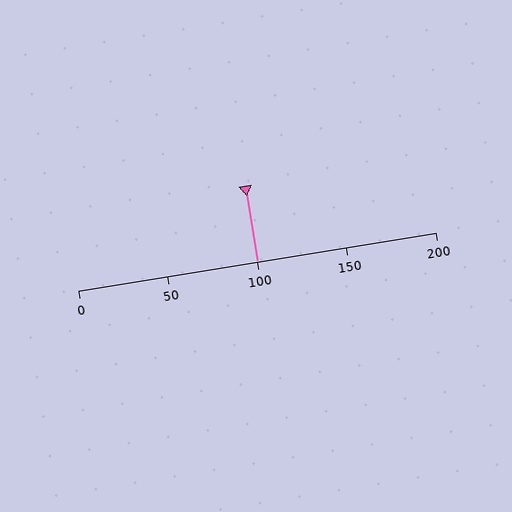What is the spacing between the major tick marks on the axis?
The major ticks are spaced 50 apart.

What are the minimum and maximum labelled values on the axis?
The axis runs from 0 to 200.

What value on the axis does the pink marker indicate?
The marker indicates approximately 100.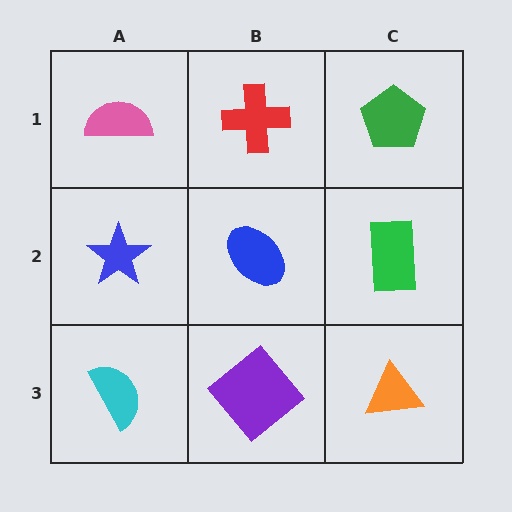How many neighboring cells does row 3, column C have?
2.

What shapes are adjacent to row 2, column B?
A red cross (row 1, column B), a purple diamond (row 3, column B), a blue star (row 2, column A), a green rectangle (row 2, column C).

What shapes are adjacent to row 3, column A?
A blue star (row 2, column A), a purple diamond (row 3, column B).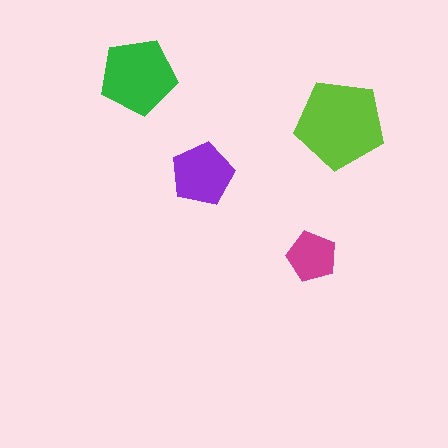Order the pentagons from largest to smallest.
the lime one, the green one, the purple one, the magenta one.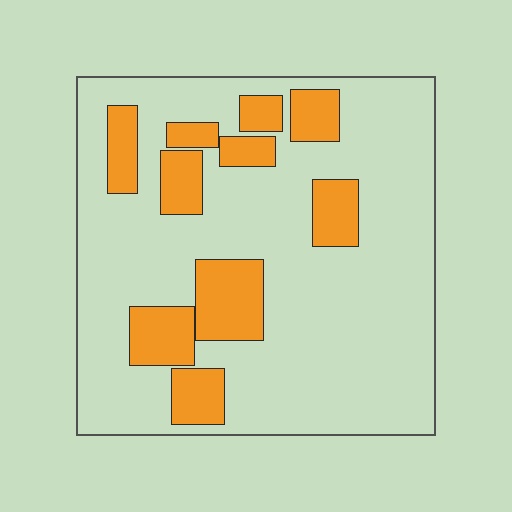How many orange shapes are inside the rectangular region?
10.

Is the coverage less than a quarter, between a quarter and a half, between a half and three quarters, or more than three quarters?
Less than a quarter.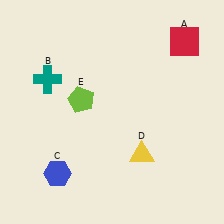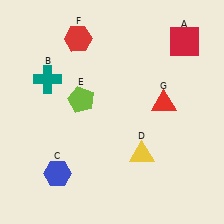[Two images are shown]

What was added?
A red hexagon (F), a red triangle (G) were added in Image 2.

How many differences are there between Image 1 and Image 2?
There are 2 differences between the two images.